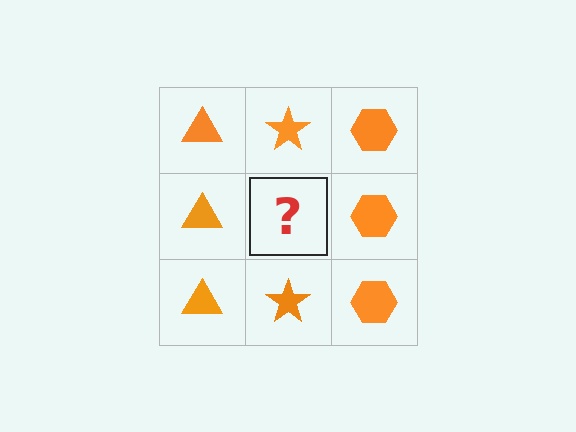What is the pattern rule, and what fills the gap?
The rule is that each column has a consistent shape. The gap should be filled with an orange star.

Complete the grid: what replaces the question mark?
The question mark should be replaced with an orange star.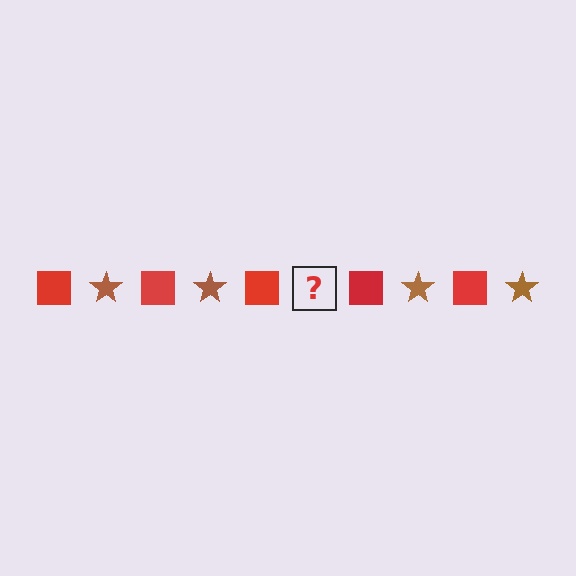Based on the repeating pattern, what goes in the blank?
The blank should be a brown star.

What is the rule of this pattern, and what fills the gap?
The rule is that the pattern alternates between red square and brown star. The gap should be filled with a brown star.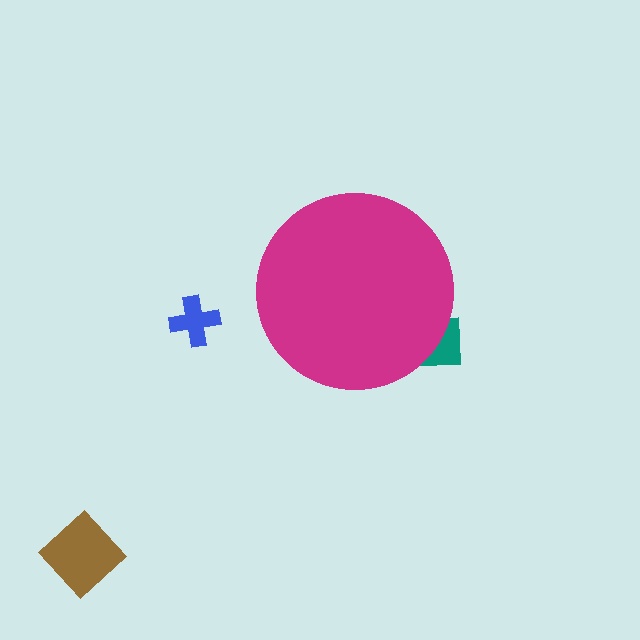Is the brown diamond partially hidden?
No, the brown diamond is fully visible.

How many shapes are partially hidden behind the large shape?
1 shape is partially hidden.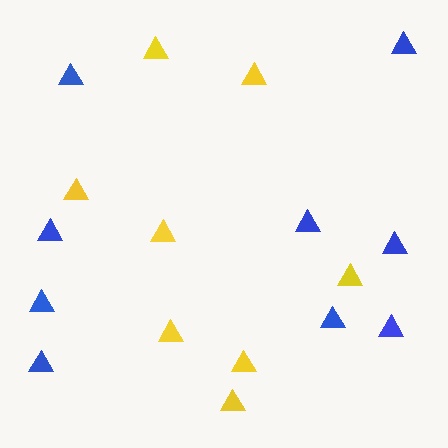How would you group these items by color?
There are 2 groups: one group of yellow triangles (8) and one group of blue triangles (9).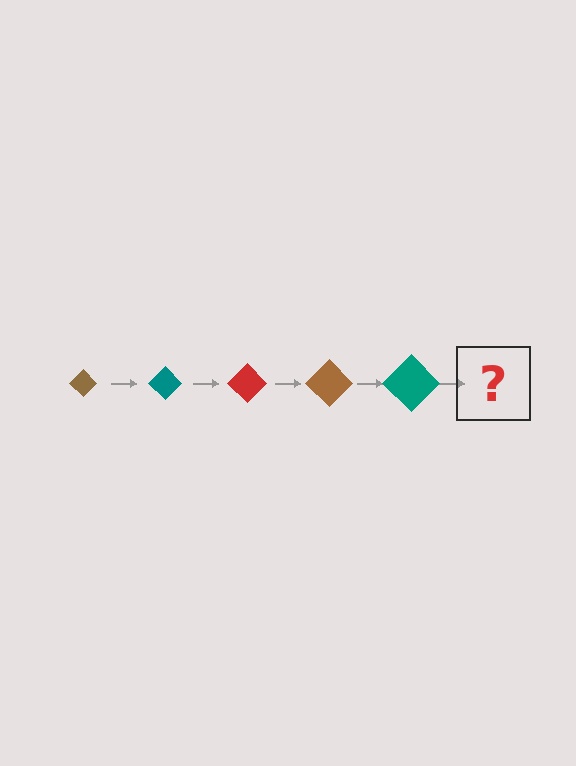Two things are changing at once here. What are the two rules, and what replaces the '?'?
The two rules are that the diamond grows larger each step and the color cycles through brown, teal, and red. The '?' should be a red diamond, larger than the previous one.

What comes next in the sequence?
The next element should be a red diamond, larger than the previous one.